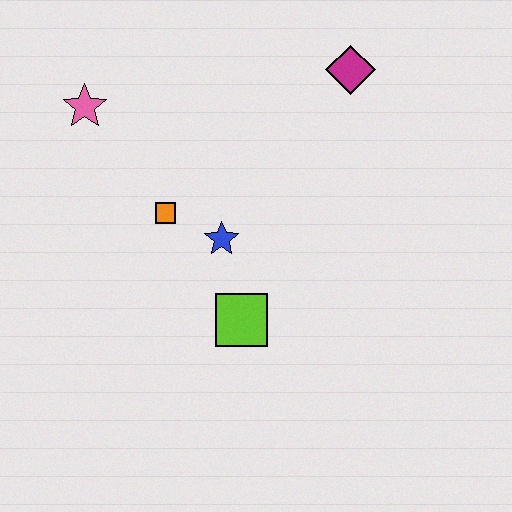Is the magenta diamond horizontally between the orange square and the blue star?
No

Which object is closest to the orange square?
The blue star is closest to the orange square.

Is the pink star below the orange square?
No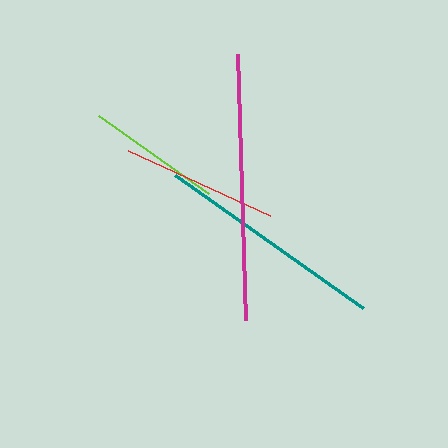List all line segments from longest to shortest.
From longest to shortest: magenta, teal, red, lime.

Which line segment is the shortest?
The lime line is the shortest at approximately 134 pixels.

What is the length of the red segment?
The red segment is approximately 157 pixels long.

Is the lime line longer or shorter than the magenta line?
The magenta line is longer than the lime line.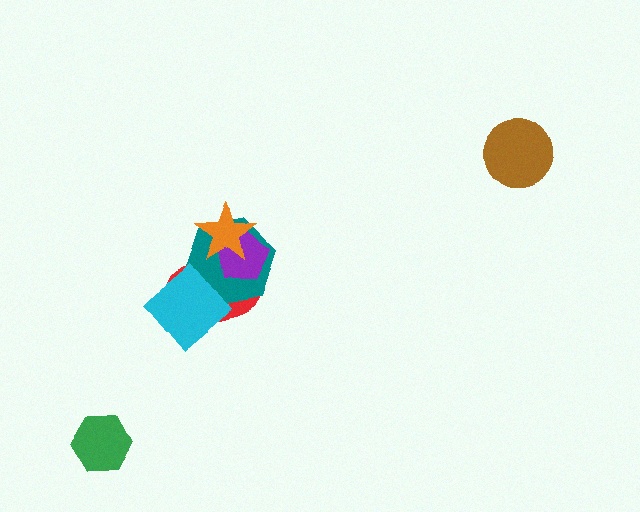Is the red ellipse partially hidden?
Yes, it is partially covered by another shape.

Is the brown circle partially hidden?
No, no other shape covers it.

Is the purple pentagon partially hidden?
Yes, it is partially covered by another shape.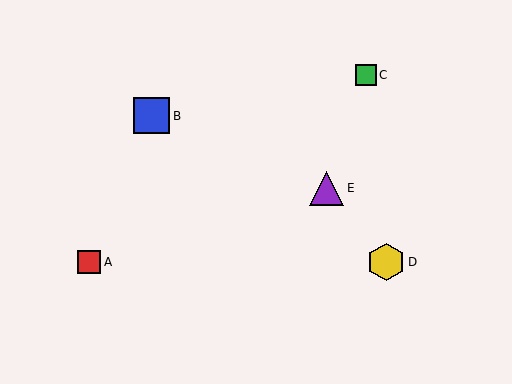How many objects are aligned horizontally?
2 objects (A, D) are aligned horizontally.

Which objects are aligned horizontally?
Objects A, D are aligned horizontally.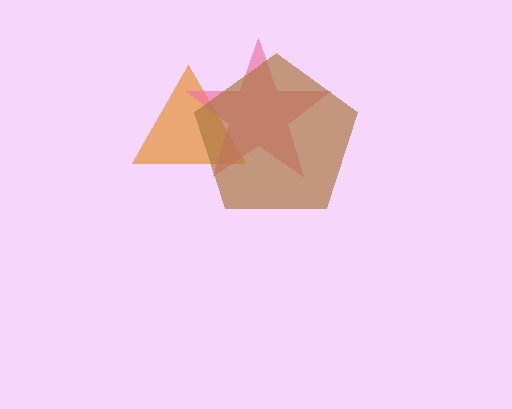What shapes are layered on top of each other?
The layered shapes are: an orange triangle, a pink star, a brown pentagon.